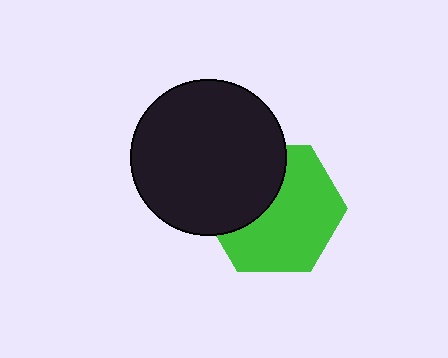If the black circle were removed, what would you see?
You would see the complete green hexagon.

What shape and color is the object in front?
The object in front is a black circle.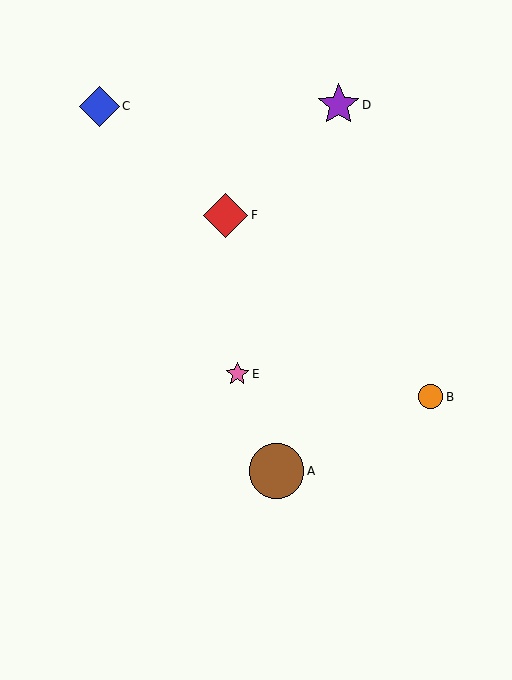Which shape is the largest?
The brown circle (labeled A) is the largest.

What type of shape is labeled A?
Shape A is a brown circle.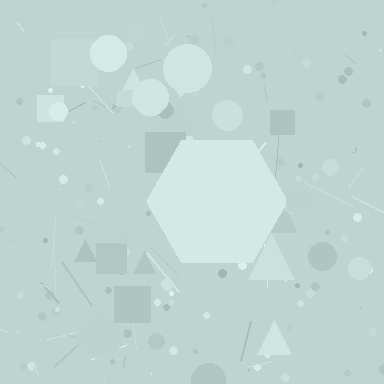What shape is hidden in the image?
A hexagon is hidden in the image.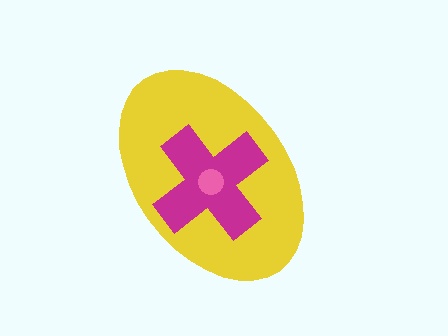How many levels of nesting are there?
3.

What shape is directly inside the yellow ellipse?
The magenta cross.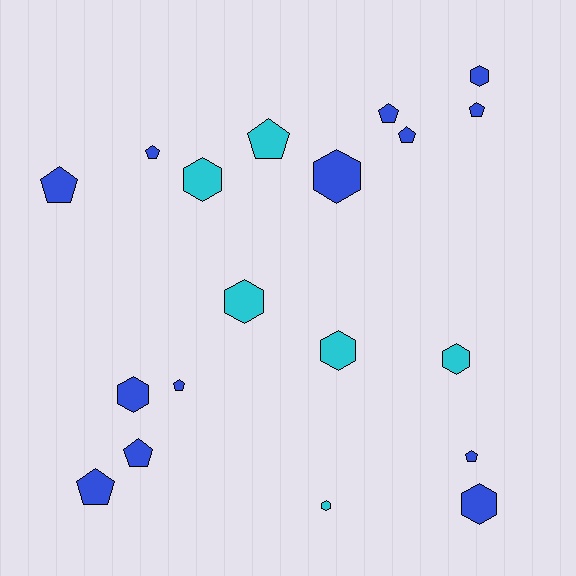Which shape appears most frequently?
Pentagon, with 10 objects.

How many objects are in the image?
There are 19 objects.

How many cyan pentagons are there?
There is 1 cyan pentagon.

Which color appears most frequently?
Blue, with 13 objects.